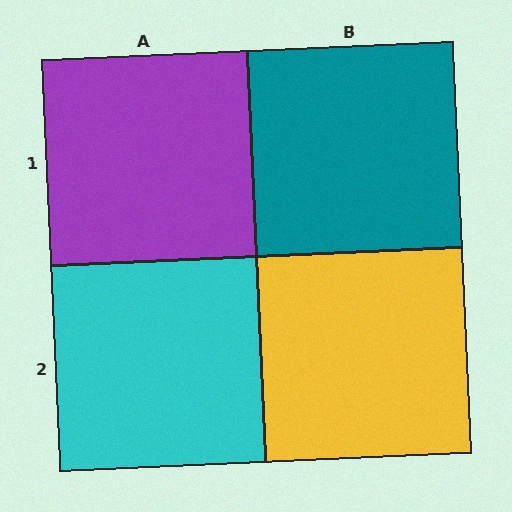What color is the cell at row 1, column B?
Teal.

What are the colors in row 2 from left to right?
Cyan, yellow.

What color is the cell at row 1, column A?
Purple.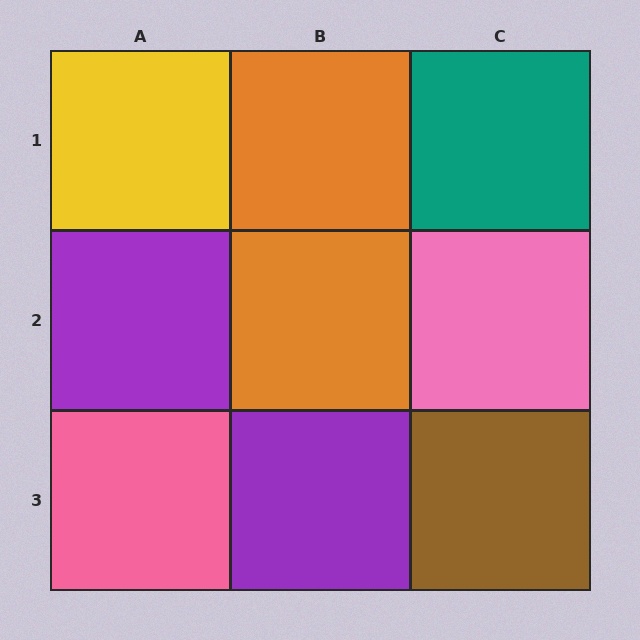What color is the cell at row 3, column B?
Purple.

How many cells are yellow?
1 cell is yellow.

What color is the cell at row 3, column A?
Pink.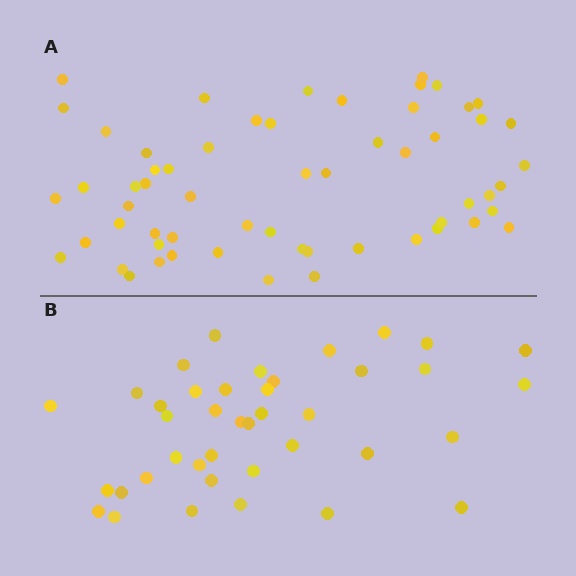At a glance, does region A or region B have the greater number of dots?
Region A (the top region) has more dots.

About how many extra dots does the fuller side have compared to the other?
Region A has approximately 20 more dots than region B.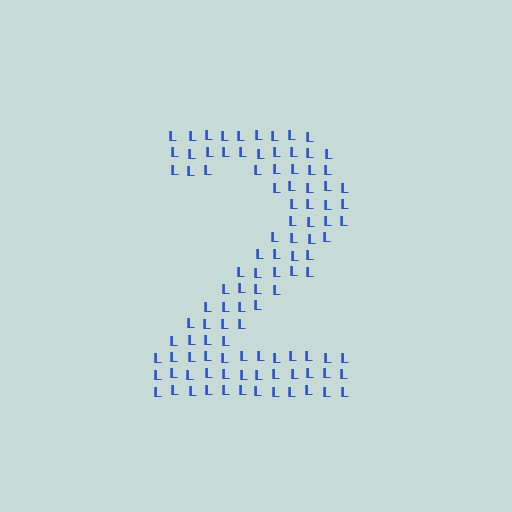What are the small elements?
The small elements are letter L's.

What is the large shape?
The large shape is the digit 2.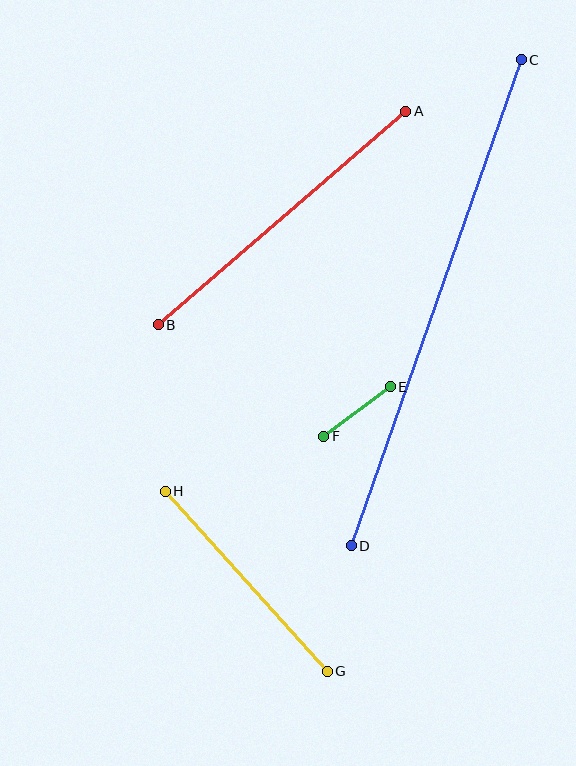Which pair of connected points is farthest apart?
Points C and D are farthest apart.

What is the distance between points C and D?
The distance is approximately 515 pixels.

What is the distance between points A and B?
The distance is approximately 326 pixels.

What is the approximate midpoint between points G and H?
The midpoint is at approximately (246, 581) pixels.